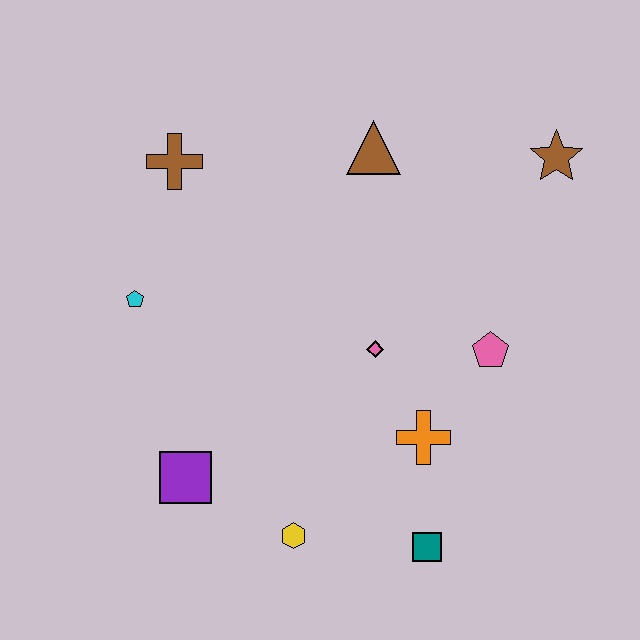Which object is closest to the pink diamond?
The orange cross is closest to the pink diamond.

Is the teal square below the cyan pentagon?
Yes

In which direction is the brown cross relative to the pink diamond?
The brown cross is to the left of the pink diamond.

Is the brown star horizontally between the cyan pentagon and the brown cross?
No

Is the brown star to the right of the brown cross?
Yes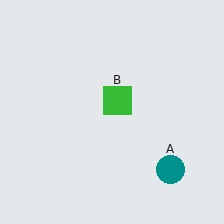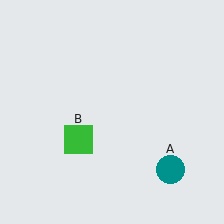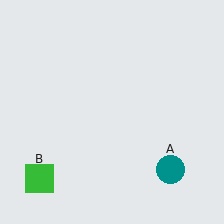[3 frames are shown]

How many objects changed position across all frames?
1 object changed position: green square (object B).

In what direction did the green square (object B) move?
The green square (object B) moved down and to the left.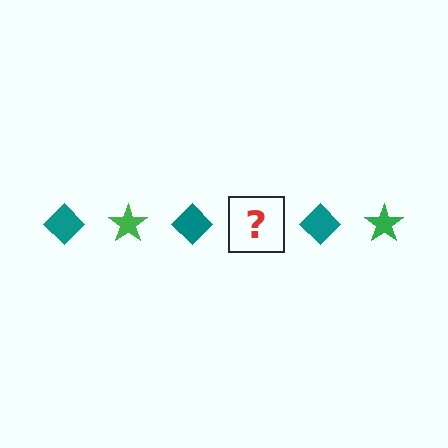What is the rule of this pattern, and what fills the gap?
The rule is that the pattern alternates between teal diamond and green star. The gap should be filled with a green star.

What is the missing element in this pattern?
The missing element is a green star.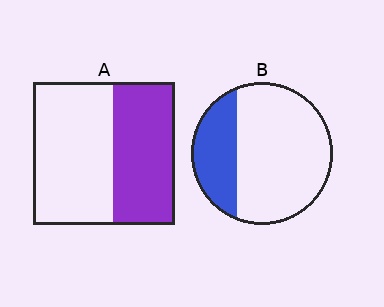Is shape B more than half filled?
No.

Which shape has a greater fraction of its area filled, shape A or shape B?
Shape A.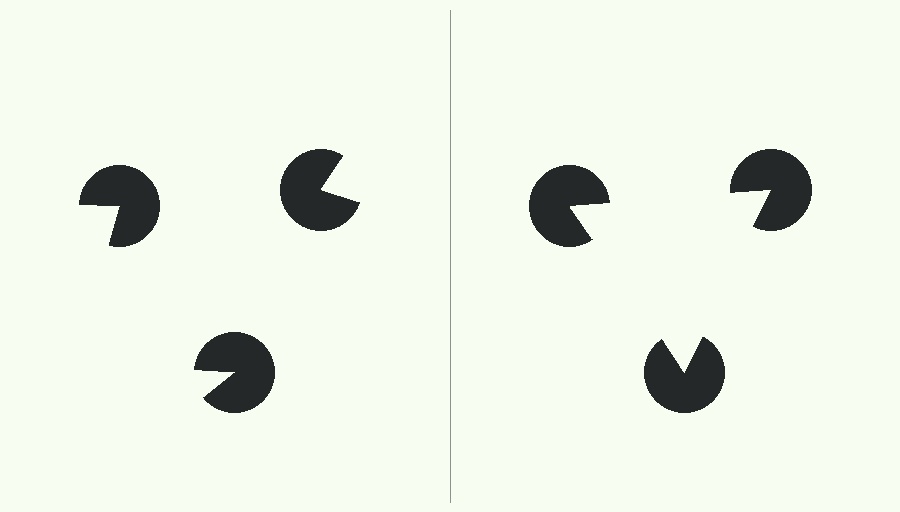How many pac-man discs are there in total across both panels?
6 — 3 on each side.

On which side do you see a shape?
An illusory triangle appears on the right side. On the left side the wedge cuts are rotated, so no coherent shape forms.